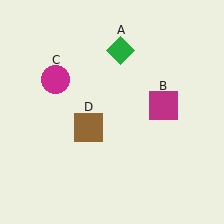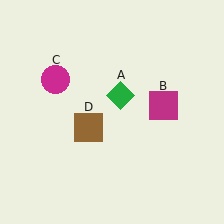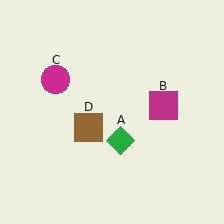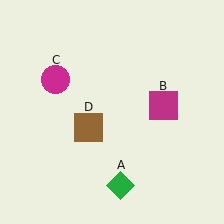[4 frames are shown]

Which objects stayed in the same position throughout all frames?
Magenta square (object B) and magenta circle (object C) and brown square (object D) remained stationary.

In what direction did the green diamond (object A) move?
The green diamond (object A) moved down.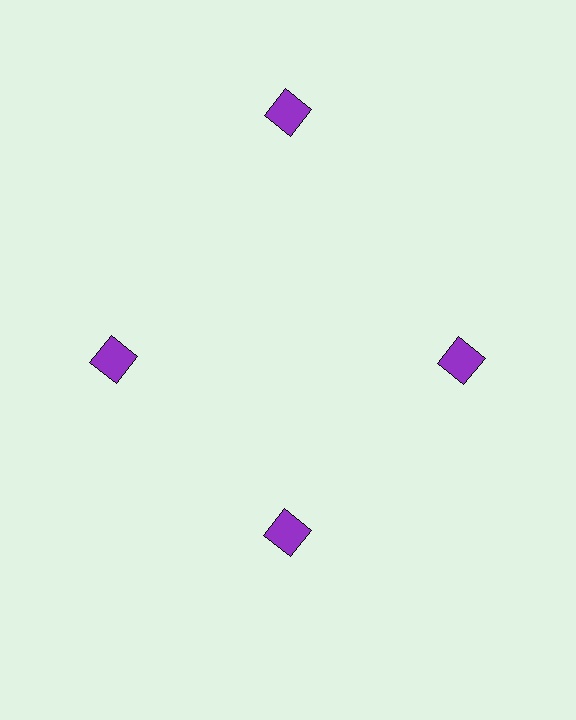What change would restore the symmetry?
The symmetry would be restored by moving it inward, back onto the ring so that all 4 diamonds sit at equal angles and equal distance from the center.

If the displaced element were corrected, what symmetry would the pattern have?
It would have 4-fold rotational symmetry — the pattern would map onto itself every 90 degrees.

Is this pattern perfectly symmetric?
No. The 4 purple diamonds are arranged in a ring, but one element near the 12 o'clock position is pushed outward from the center, breaking the 4-fold rotational symmetry.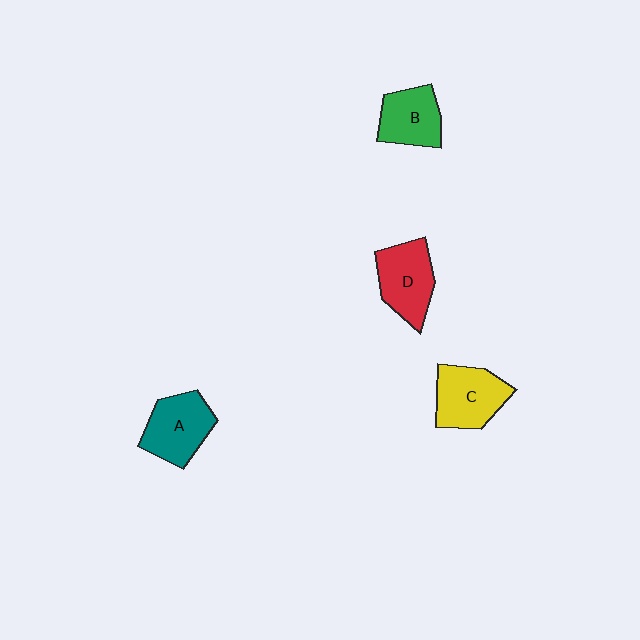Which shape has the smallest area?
Shape B (green).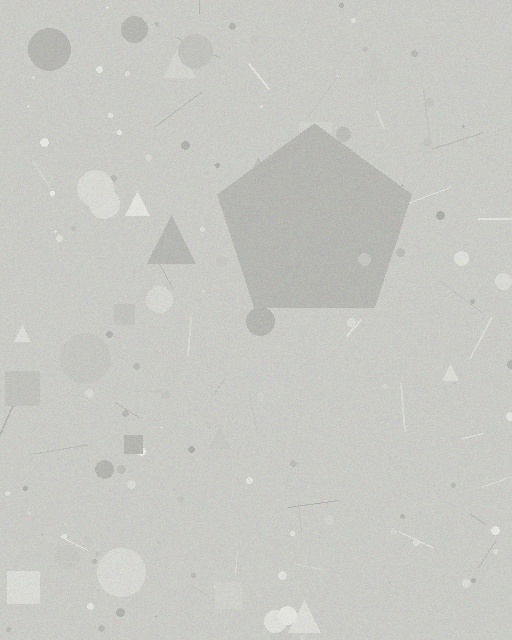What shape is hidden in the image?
A pentagon is hidden in the image.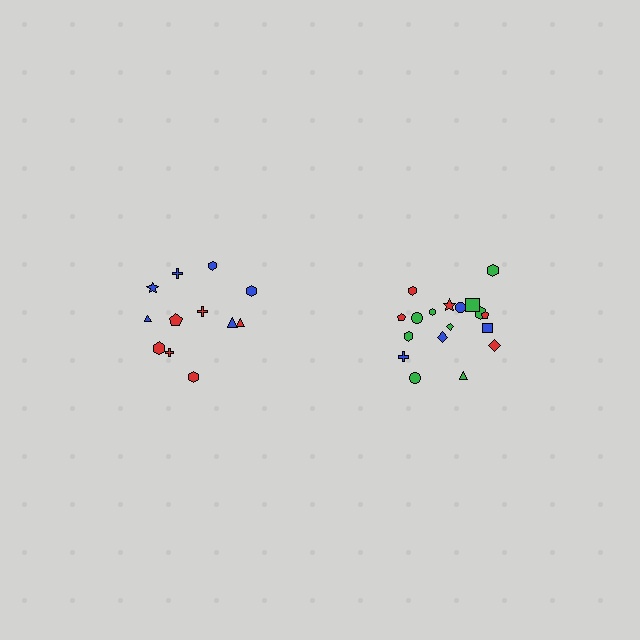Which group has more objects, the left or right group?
The right group.